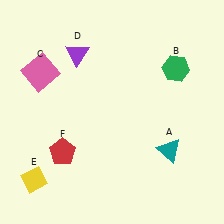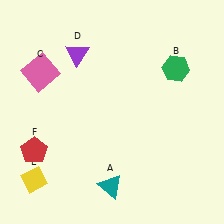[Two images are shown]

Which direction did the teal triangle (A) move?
The teal triangle (A) moved left.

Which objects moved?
The objects that moved are: the teal triangle (A), the red pentagon (F).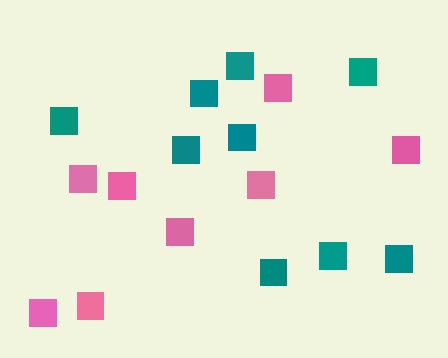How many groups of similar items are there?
There are 2 groups: one group of teal squares (9) and one group of pink squares (8).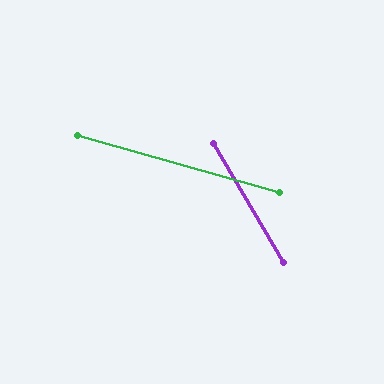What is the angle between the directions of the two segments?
Approximately 44 degrees.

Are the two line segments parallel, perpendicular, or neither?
Neither parallel nor perpendicular — they differ by about 44°.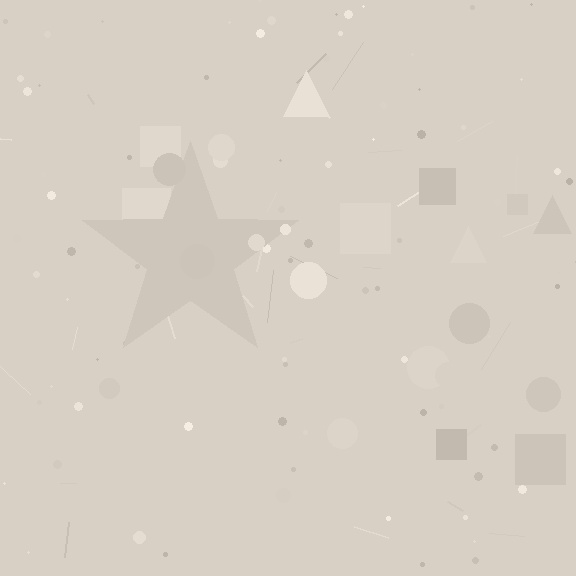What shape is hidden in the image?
A star is hidden in the image.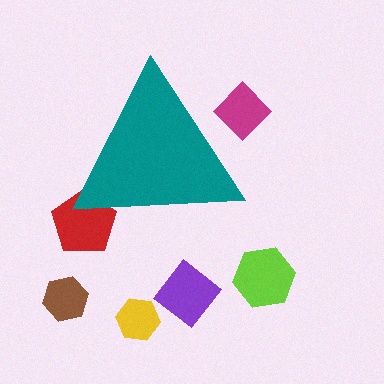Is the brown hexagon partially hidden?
No, the brown hexagon is fully visible.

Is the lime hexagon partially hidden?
No, the lime hexagon is fully visible.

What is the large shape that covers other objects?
A teal triangle.